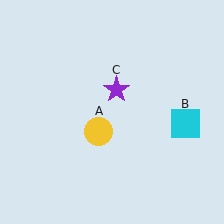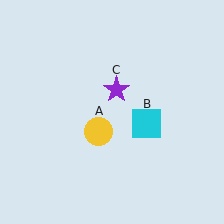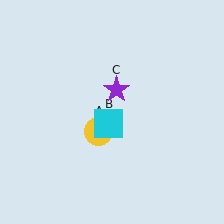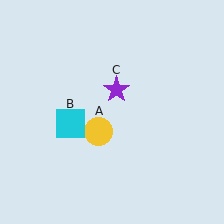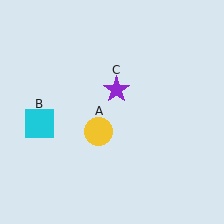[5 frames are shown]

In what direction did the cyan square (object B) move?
The cyan square (object B) moved left.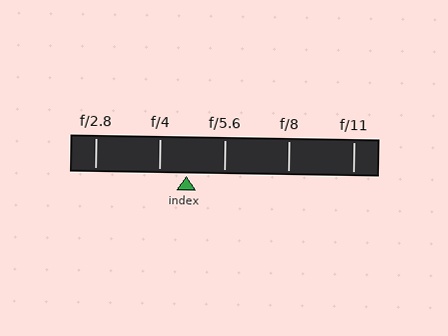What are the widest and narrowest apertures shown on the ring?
The widest aperture shown is f/2.8 and the narrowest is f/11.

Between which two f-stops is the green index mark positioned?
The index mark is between f/4 and f/5.6.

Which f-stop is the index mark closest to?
The index mark is closest to f/4.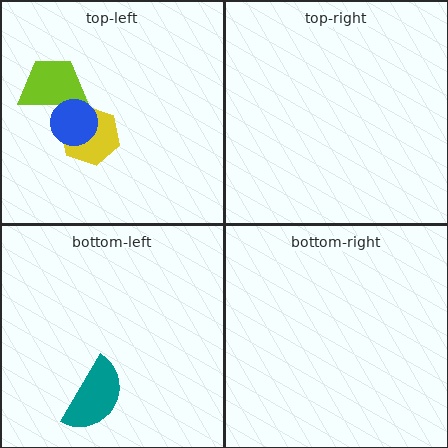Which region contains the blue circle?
The top-left region.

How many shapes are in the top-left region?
3.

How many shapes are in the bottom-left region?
1.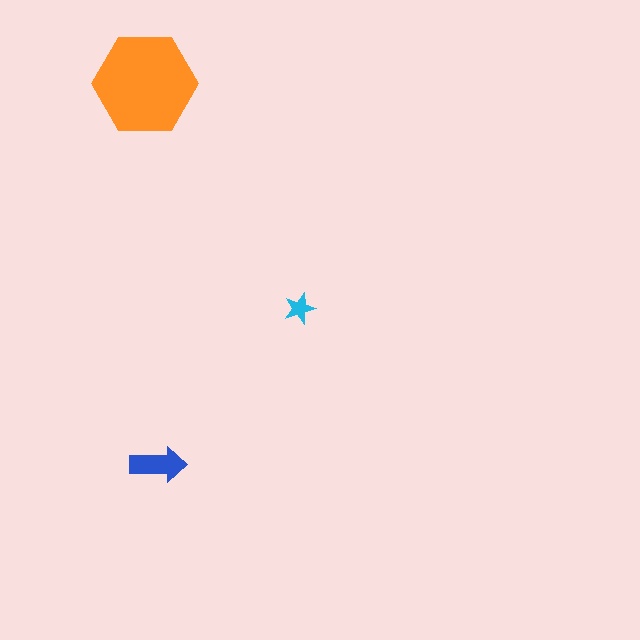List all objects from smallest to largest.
The cyan star, the blue arrow, the orange hexagon.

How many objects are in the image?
There are 3 objects in the image.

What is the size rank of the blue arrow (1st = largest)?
2nd.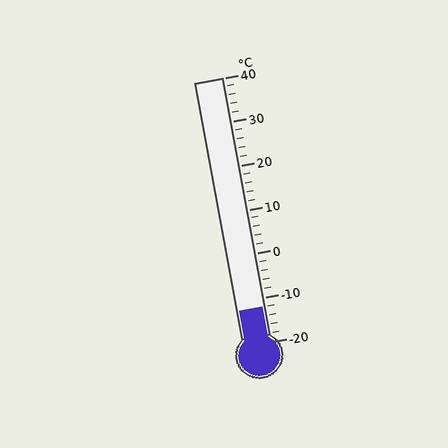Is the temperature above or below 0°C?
The temperature is below 0°C.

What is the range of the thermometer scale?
The thermometer scale ranges from -20°C to 40°C.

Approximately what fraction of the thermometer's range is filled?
The thermometer is filled to approximately 15% of its range.